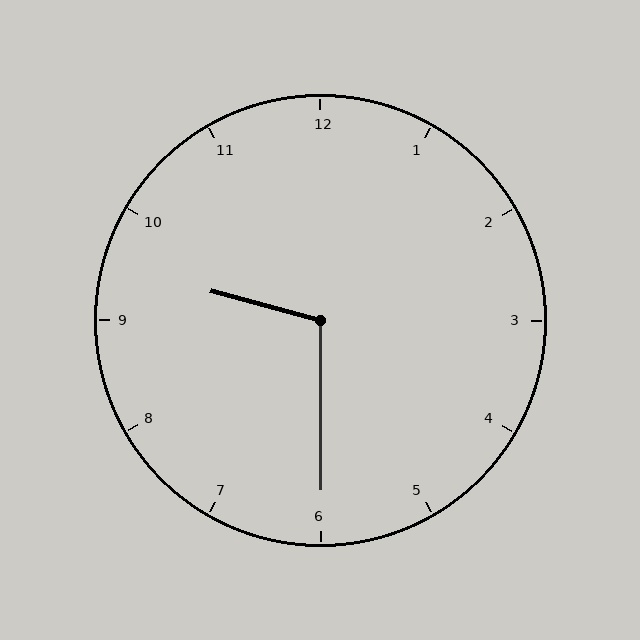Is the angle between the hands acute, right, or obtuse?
It is obtuse.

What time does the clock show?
9:30.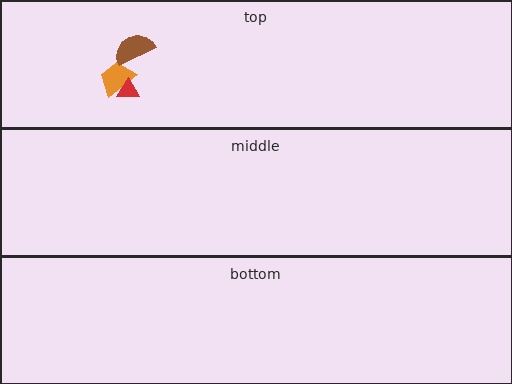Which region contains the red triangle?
The top region.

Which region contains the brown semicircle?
The top region.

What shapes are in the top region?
The orange trapezoid, the brown semicircle, the red triangle.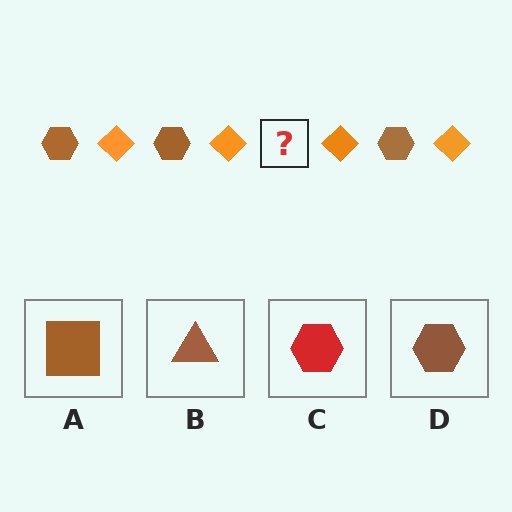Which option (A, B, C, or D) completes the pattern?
D.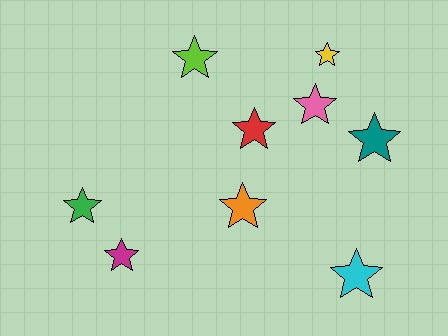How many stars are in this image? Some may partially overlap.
There are 9 stars.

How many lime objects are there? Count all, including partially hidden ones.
There is 1 lime object.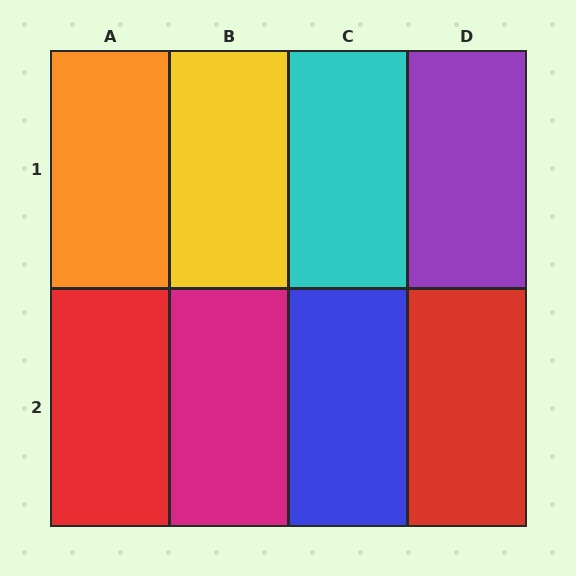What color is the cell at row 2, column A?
Red.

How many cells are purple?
1 cell is purple.